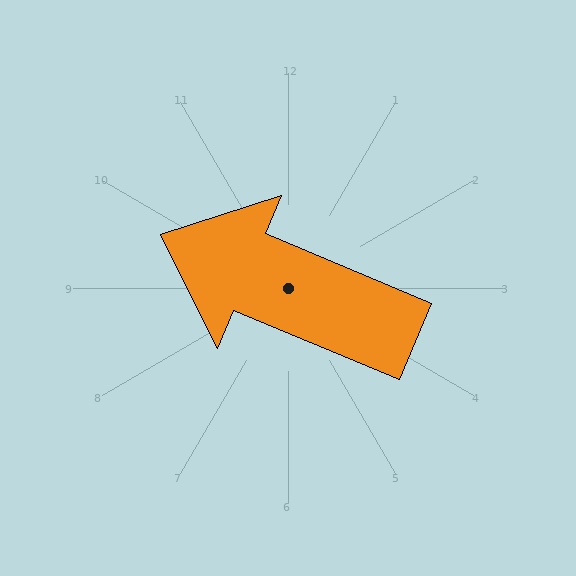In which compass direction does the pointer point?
Northwest.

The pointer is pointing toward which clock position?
Roughly 10 o'clock.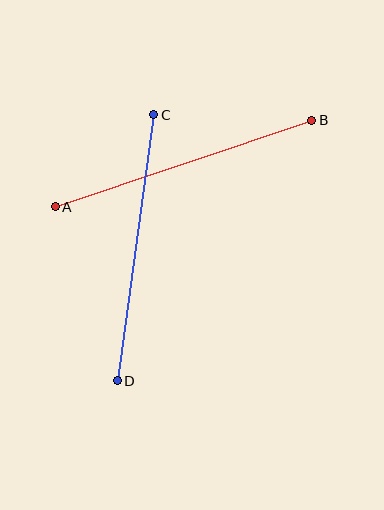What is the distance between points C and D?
The distance is approximately 269 pixels.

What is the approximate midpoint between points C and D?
The midpoint is at approximately (135, 248) pixels.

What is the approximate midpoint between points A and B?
The midpoint is at approximately (183, 163) pixels.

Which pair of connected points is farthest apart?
Points A and B are farthest apart.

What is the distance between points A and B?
The distance is approximately 271 pixels.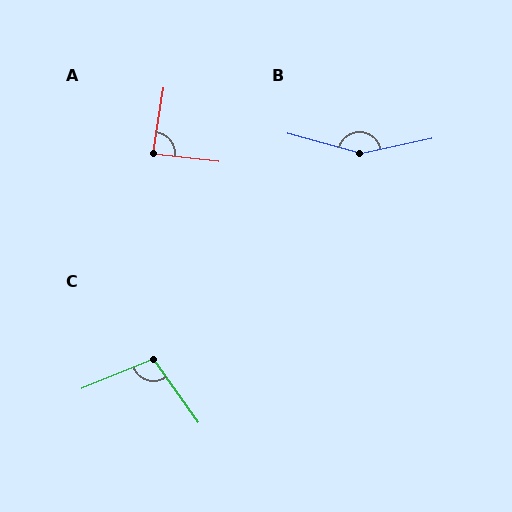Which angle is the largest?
B, at approximately 153 degrees.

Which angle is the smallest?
A, at approximately 88 degrees.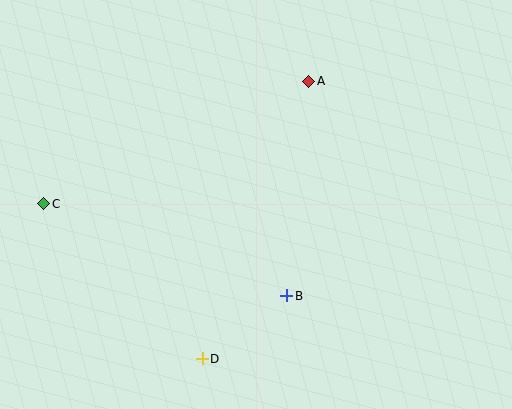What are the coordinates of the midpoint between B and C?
The midpoint between B and C is at (165, 250).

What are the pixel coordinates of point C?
Point C is at (44, 204).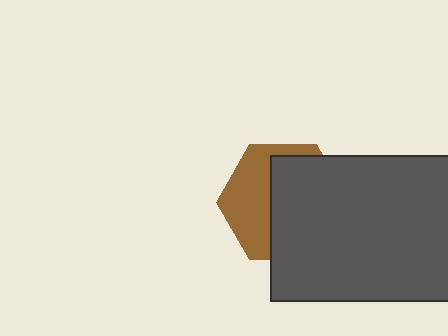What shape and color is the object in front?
The object in front is a dark gray rectangle.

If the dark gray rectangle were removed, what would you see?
You would see the complete brown hexagon.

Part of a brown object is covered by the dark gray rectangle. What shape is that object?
It is a hexagon.